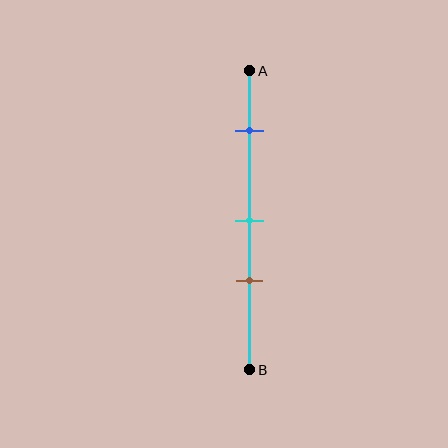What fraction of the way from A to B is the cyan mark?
The cyan mark is approximately 50% (0.5) of the way from A to B.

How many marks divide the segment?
There are 3 marks dividing the segment.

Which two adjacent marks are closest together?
The cyan and brown marks are the closest adjacent pair.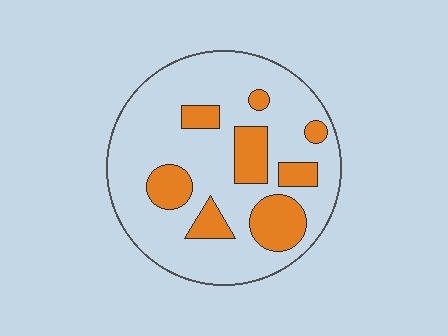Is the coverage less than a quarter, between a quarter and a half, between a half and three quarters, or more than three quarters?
Less than a quarter.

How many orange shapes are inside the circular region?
8.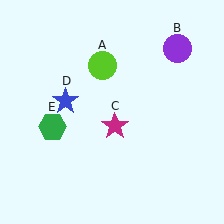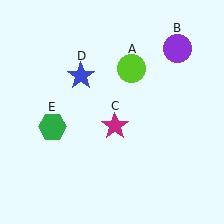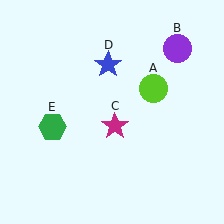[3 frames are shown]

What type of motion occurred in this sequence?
The lime circle (object A), blue star (object D) rotated clockwise around the center of the scene.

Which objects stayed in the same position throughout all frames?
Purple circle (object B) and magenta star (object C) and green hexagon (object E) remained stationary.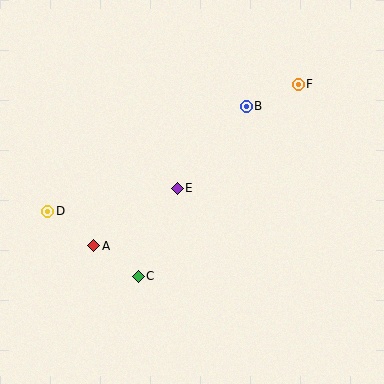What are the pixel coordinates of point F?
Point F is at (298, 84).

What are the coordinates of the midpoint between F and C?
The midpoint between F and C is at (218, 180).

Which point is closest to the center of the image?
Point E at (177, 188) is closest to the center.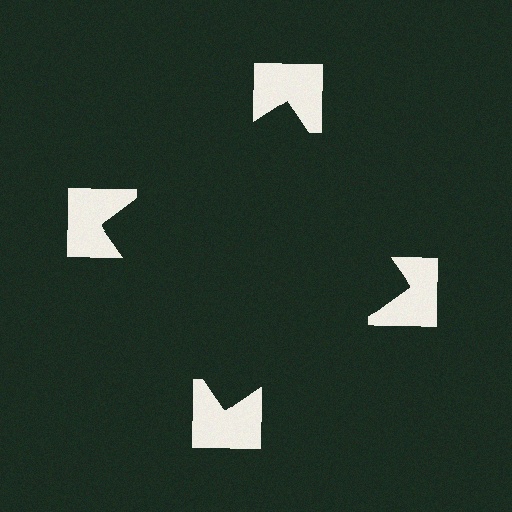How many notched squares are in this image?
There are 4 — one at each vertex of the illusory square.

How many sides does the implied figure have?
4 sides.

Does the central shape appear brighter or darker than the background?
It typically appears slightly darker than the background, even though no actual brightness change is drawn.